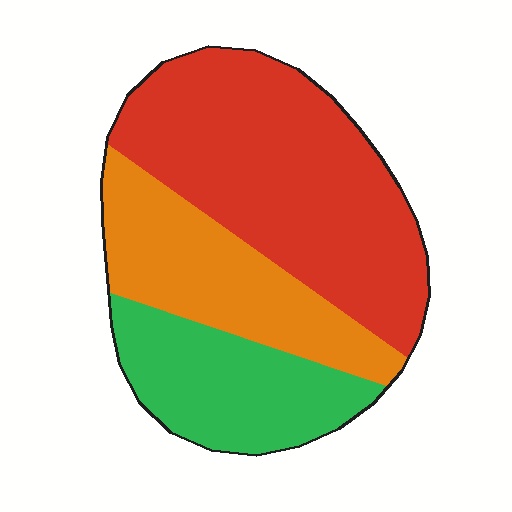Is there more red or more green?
Red.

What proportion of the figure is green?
Green takes up about one quarter (1/4) of the figure.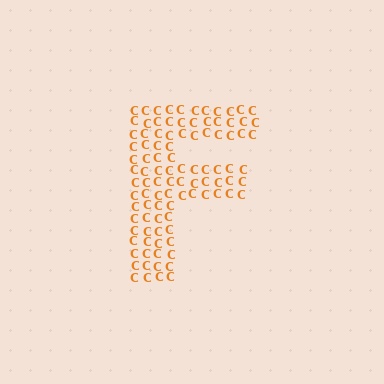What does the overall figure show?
The overall figure shows the letter F.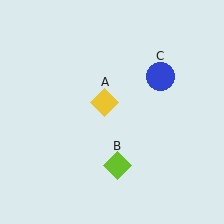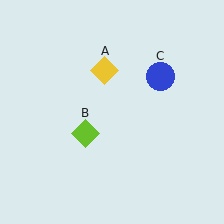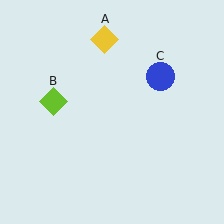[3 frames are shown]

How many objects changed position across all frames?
2 objects changed position: yellow diamond (object A), lime diamond (object B).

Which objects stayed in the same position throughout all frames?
Blue circle (object C) remained stationary.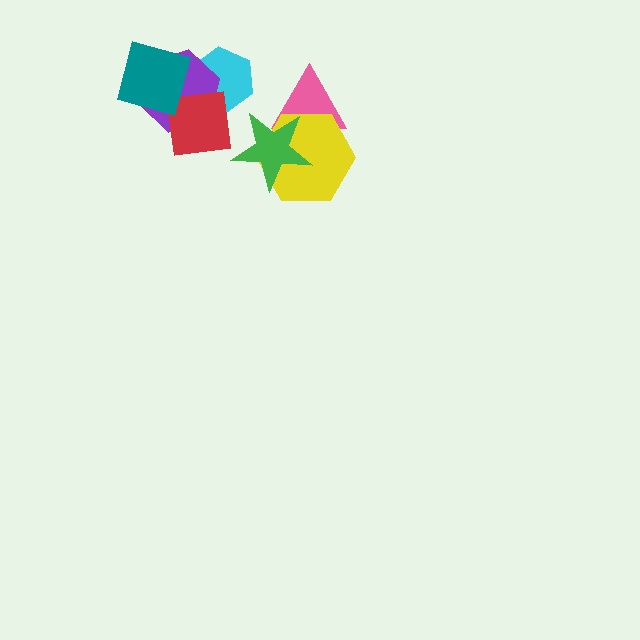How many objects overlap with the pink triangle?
2 objects overlap with the pink triangle.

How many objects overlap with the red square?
2 objects overlap with the red square.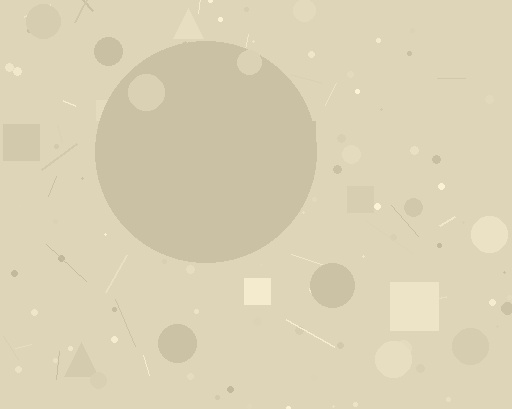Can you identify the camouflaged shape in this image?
The camouflaged shape is a circle.